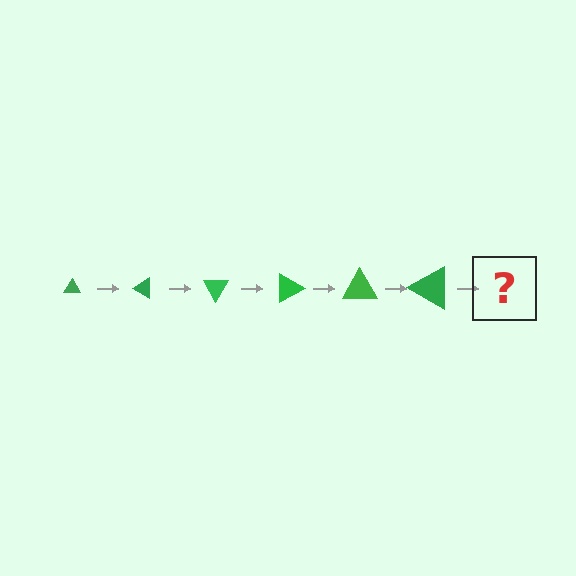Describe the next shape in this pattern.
It should be a triangle, larger than the previous one and rotated 180 degrees from the start.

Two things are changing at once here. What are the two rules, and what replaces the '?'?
The two rules are that the triangle grows larger each step and it rotates 30 degrees each step. The '?' should be a triangle, larger than the previous one and rotated 180 degrees from the start.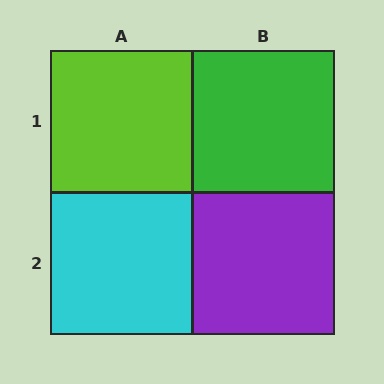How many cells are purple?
1 cell is purple.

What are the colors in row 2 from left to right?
Cyan, purple.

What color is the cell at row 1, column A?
Lime.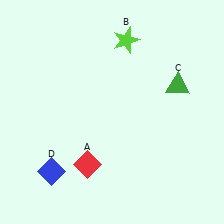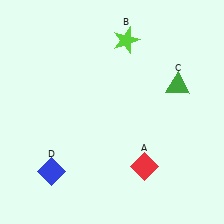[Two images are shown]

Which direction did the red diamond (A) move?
The red diamond (A) moved right.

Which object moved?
The red diamond (A) moved right.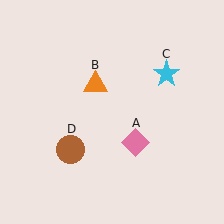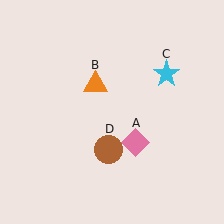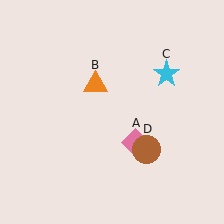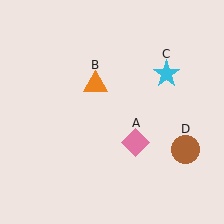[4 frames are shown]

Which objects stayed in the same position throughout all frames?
Pink diamond (object A) and orange triangle (object B) and cyan star (object C) remained stationary.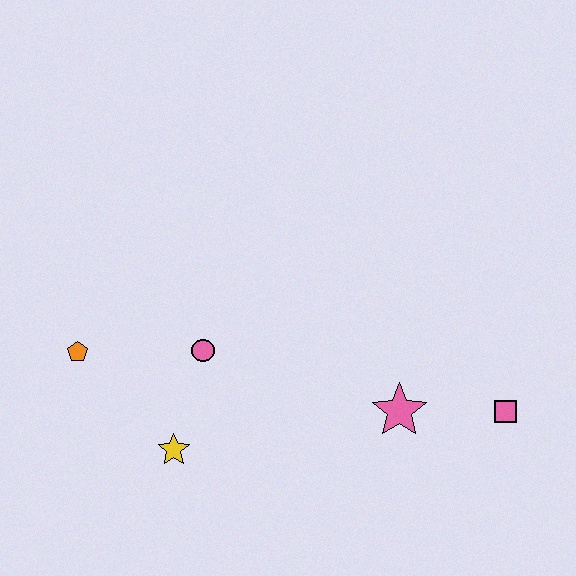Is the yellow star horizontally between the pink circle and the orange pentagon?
Yes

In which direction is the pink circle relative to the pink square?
The pink circle is to the left of the pink square.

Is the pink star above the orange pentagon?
No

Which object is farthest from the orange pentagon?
The pink square is farthest from the orange pentagon.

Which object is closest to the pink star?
The pink square is closest to the pink star.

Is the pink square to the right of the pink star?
Yes